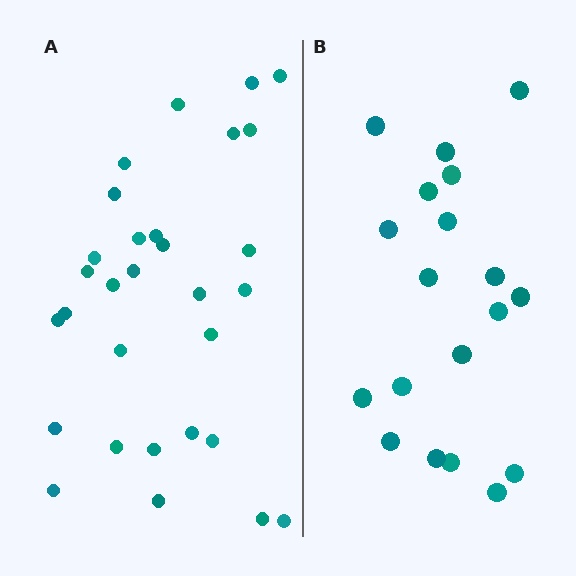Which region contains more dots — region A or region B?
Region A (the left region) has more dots.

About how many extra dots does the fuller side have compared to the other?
Region A has roughly 12 or so more dots than region B.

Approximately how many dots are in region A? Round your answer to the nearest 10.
About 30 dots.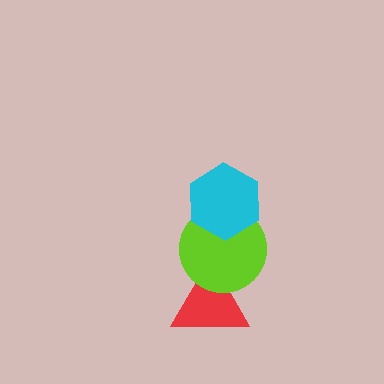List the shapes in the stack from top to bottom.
From top to bottom: the cyan hexagon, the lime circle, the red triangle.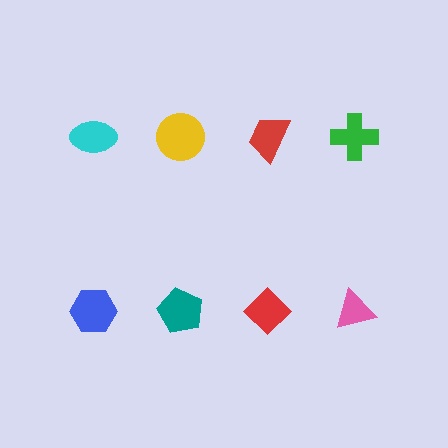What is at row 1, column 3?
A red trapezoid.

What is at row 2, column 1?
A blue hexagon.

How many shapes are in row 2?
4 shapes.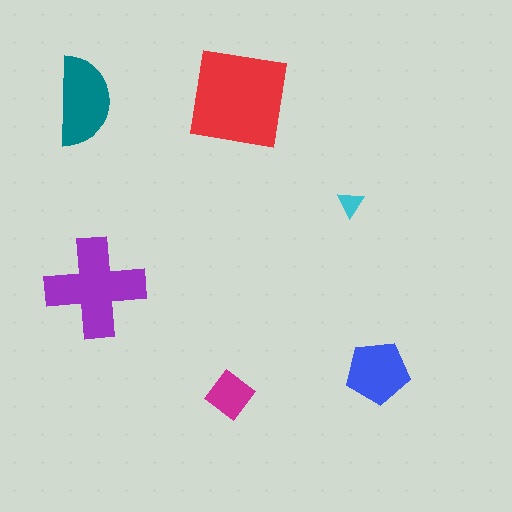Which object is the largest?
The red square.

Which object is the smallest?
The cyan triangle.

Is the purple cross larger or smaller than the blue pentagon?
Larger.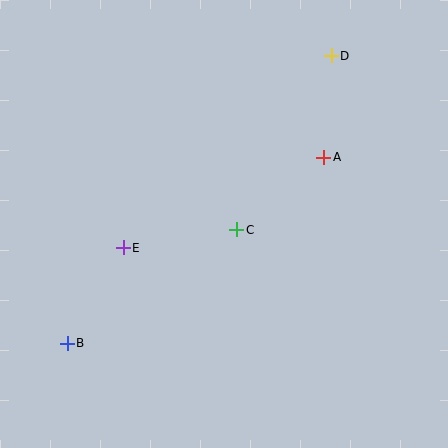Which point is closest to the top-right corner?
Point D is closest to the top-right corner.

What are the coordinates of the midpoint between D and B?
The midpoint between D and B is at (199, 199).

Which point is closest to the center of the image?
Point C at (237, 230) is closest to the center.